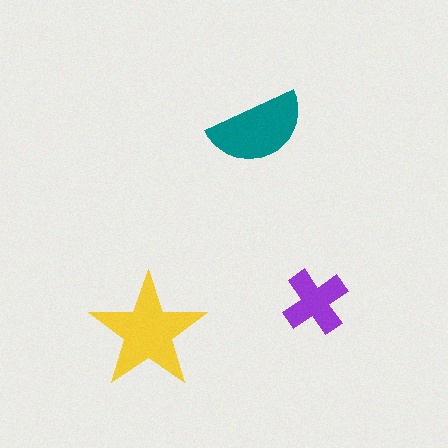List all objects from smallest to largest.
The purple cross, the teal semicircle, the yellow star.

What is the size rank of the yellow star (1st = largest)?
1st.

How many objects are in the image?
There are 3 objects in the image.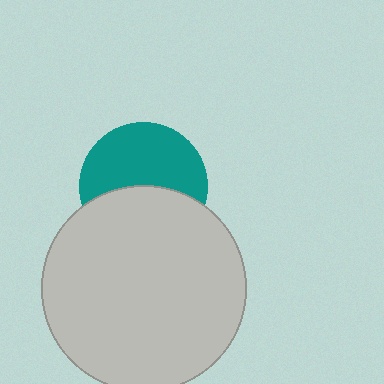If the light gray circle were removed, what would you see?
You would see the complete teal circle.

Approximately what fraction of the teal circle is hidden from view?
Roughly 45% of the teal circle is hidden behind the light gray circle.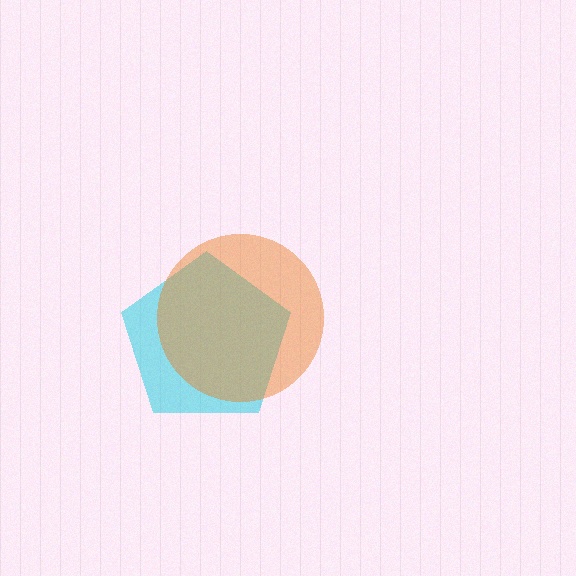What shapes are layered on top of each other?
The layered shapes are: a cyan pentagon, an orange circle.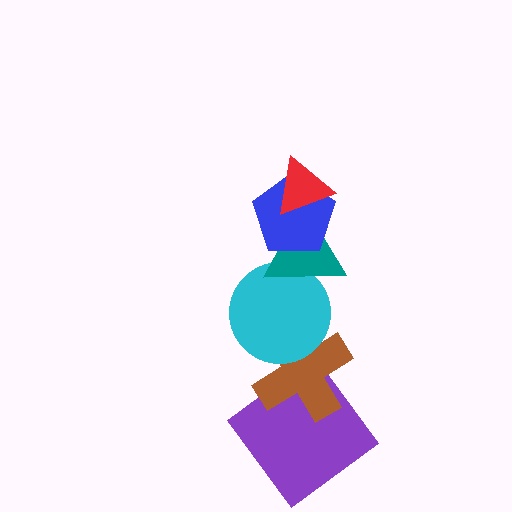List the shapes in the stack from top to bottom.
From top to bottom: the red triangle, the blue pentagon, the teal triangle, the cyan circle, the brown cross, the purple diamond.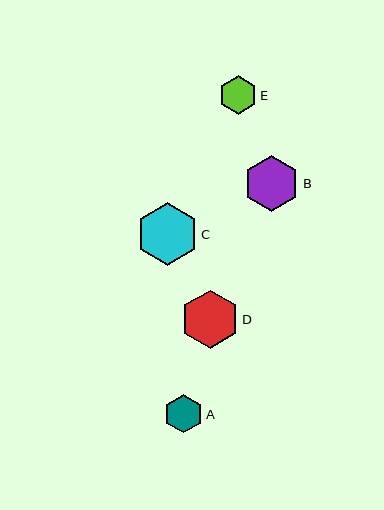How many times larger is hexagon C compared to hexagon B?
Hexagon C is approximately 1.1 times the size of hexagon B.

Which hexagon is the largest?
Hexagon C is the largest with a size of approximately 62 pixels.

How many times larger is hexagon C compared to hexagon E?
Hexagon C is approximately 1.6 times the size of hexagon E.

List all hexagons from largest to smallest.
From largest to smallest: C, D, B, E, A.